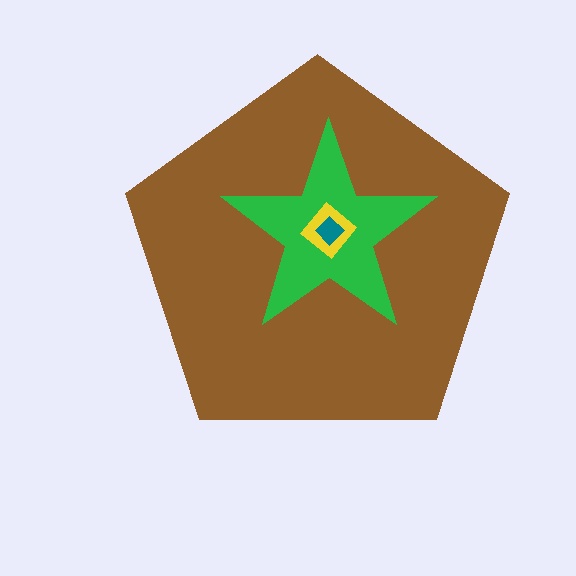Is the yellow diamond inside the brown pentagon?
Yes.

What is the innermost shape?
The teal diamond.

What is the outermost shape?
The brown pentagon.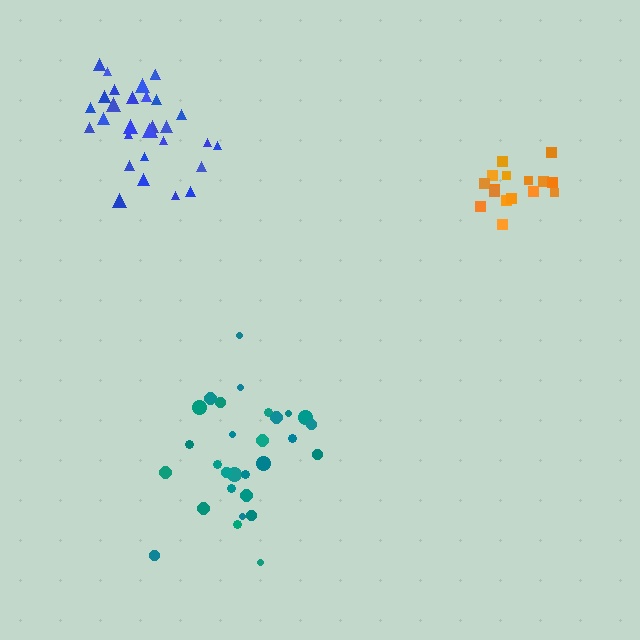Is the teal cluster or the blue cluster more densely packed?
Blue.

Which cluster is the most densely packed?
Orange.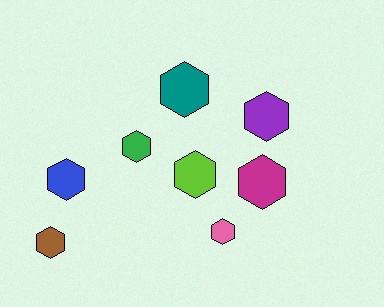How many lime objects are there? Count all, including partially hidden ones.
There is 1 lime object.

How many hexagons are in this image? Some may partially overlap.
There are 8 hexagons.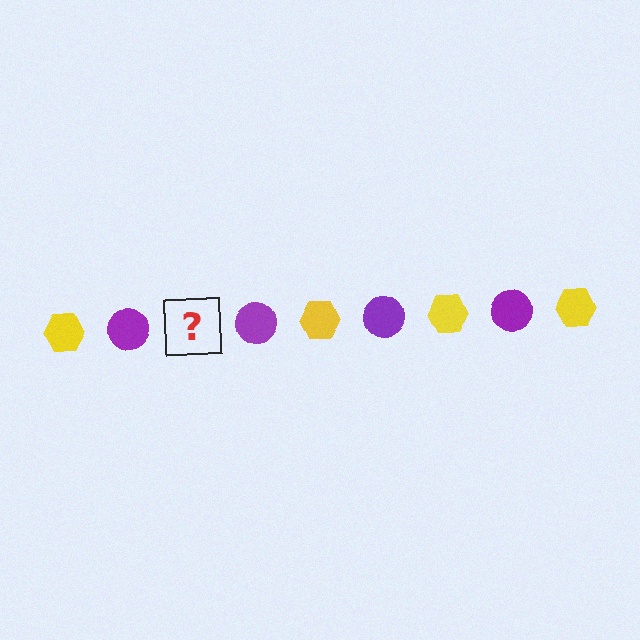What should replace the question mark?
The question mark should be replaced with a yellow hexagon.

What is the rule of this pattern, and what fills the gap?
The rule is that the pattern alternates between yellow hexagon and purple circle. The gap should be filled with a yellow hexagon.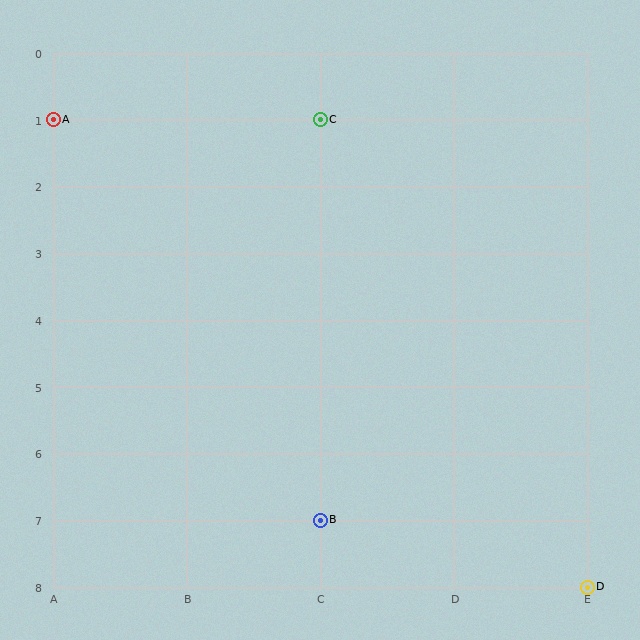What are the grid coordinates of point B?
Point B is at grid coordinates (C, 7).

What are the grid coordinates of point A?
Point A is at grid coordinates (A, 1).